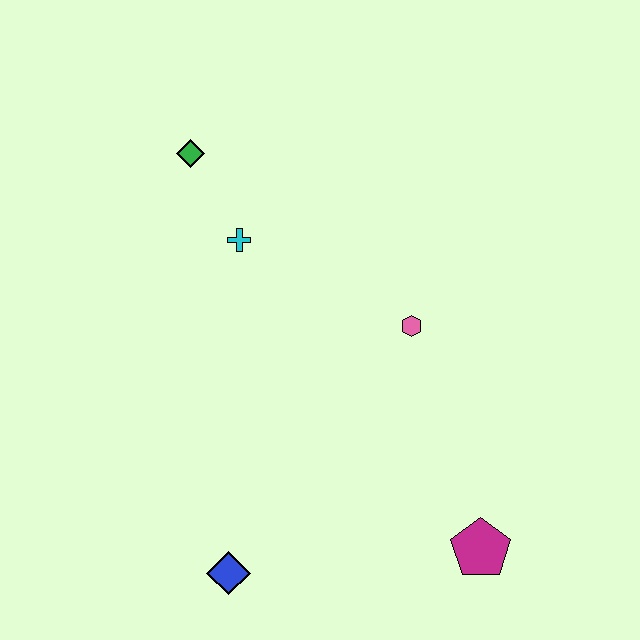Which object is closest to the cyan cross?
The green diamond is closest to the cyan cross.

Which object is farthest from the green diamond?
The magenta pentagon is farthest from the green diamond.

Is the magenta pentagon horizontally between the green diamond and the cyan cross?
No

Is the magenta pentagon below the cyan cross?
Yes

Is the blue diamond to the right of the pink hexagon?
No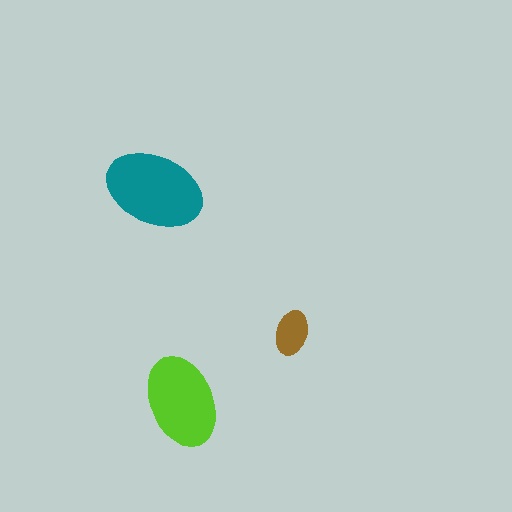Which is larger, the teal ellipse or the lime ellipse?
The teal one.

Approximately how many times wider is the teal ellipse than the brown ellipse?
About 2 times wider.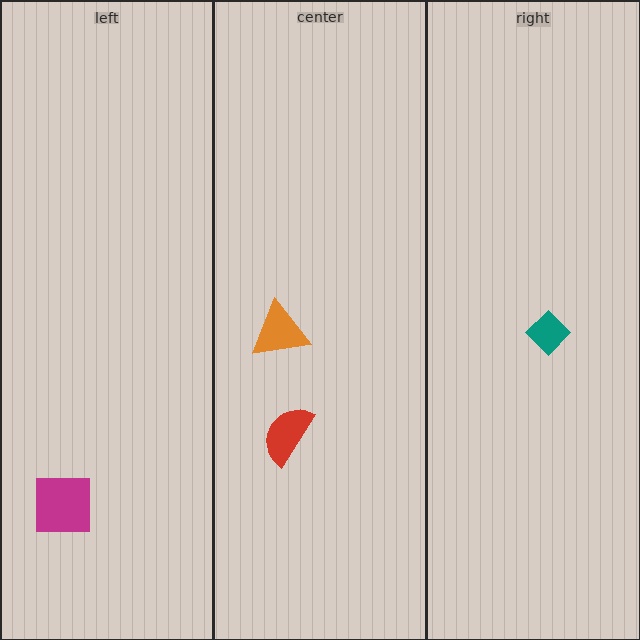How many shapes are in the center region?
2.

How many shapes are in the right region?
1.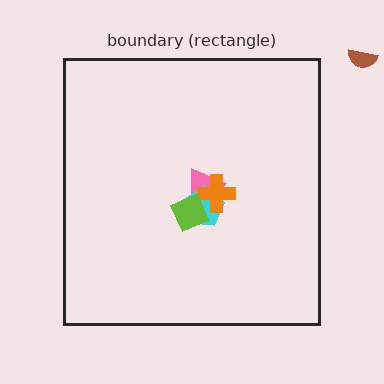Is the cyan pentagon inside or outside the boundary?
Inside.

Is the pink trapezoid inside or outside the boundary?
Inside.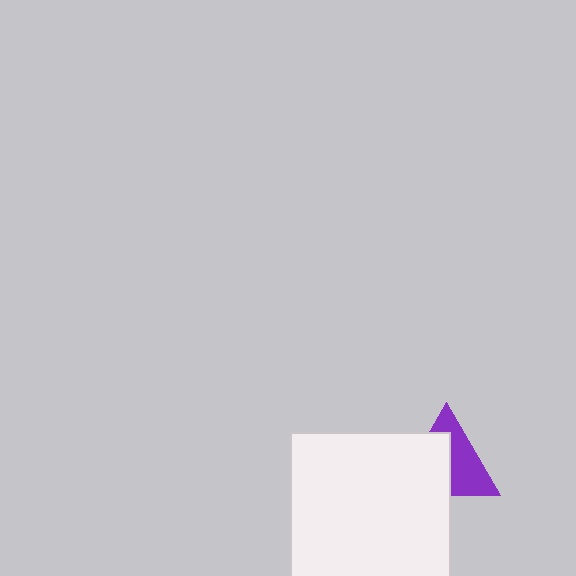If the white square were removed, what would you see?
You would see the complete purple triangle.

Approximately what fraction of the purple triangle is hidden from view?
Roughly 51% of the purple triangle is hidden behind the white square.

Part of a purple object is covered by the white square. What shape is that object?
It is a triangle.